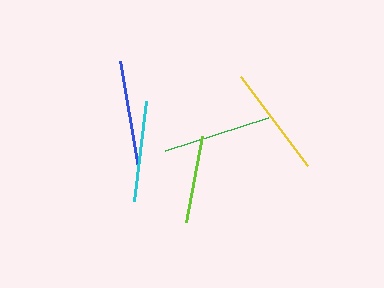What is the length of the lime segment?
The lime segment is approximately 87 pixels long.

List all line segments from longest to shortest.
From longest to shortest: yellow, green, blue, cyan, lime.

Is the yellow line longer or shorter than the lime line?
The yellow line is longer than the lime line.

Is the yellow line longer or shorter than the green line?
The yellow line is longer than the green line.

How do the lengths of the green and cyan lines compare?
The green and cyan lines are approximately the same length.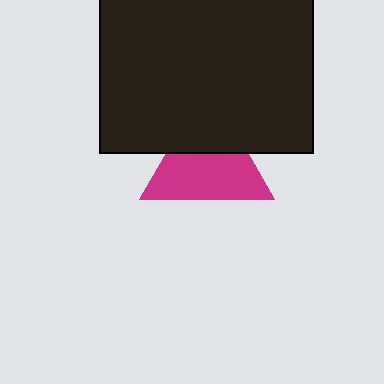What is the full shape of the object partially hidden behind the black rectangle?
The partially hidden object is a magenta triangle.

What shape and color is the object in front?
The object in front is a black rectangle.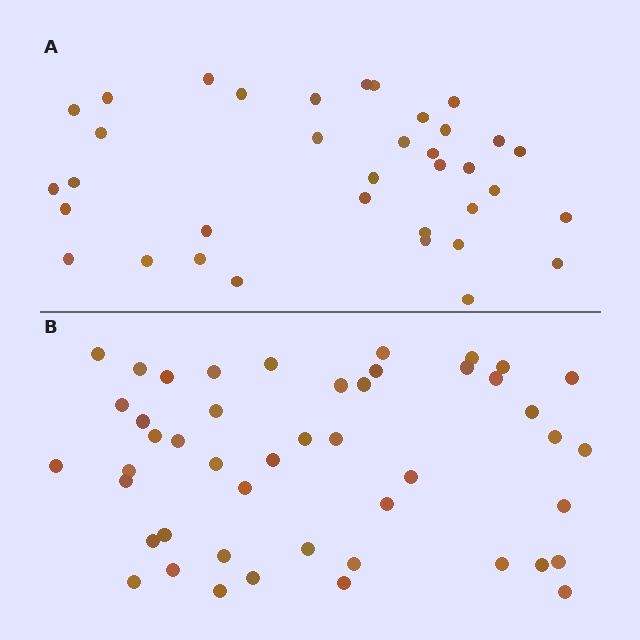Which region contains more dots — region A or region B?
Region B (the bottom region) has more dots.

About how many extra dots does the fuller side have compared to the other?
Region B has roughly 12 or so more dots than region A.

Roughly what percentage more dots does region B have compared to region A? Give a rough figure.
About 30% more.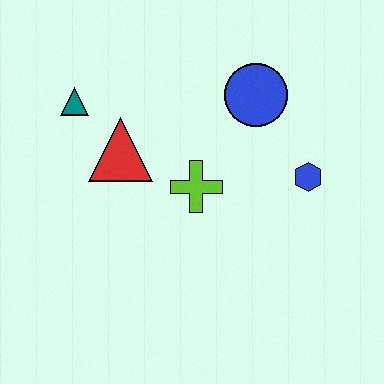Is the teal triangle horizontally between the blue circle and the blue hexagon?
No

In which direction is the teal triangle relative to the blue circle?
The teal triangle is to the left of the blue circle.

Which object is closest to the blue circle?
The blue hexagon is closest to the blue circle.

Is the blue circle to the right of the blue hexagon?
No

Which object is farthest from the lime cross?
The teal triangle is farthest from the lime cross.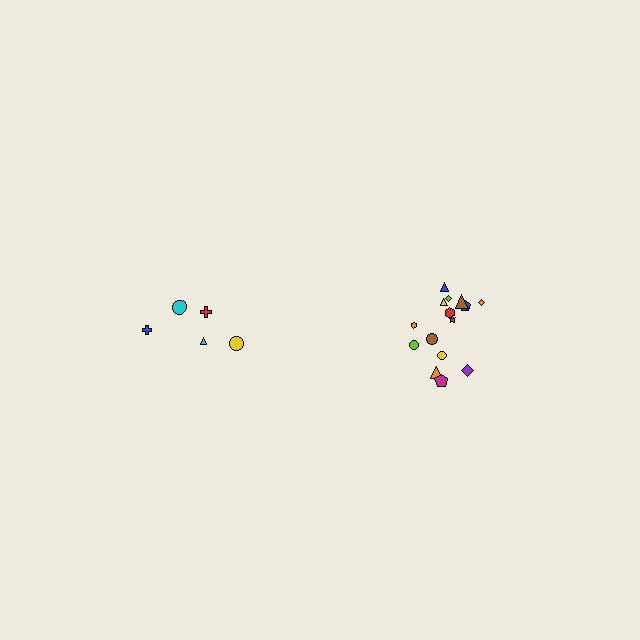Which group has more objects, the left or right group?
The right group.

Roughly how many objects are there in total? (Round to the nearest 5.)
Roughly 20 objects in total.